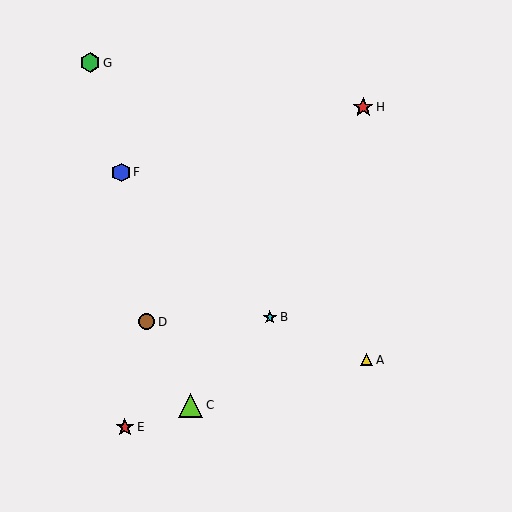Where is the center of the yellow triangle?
The center of the yellow triangle is at (366, 360).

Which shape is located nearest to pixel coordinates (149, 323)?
The brown circle (labeled D) at (147, 322) is nearest to that location.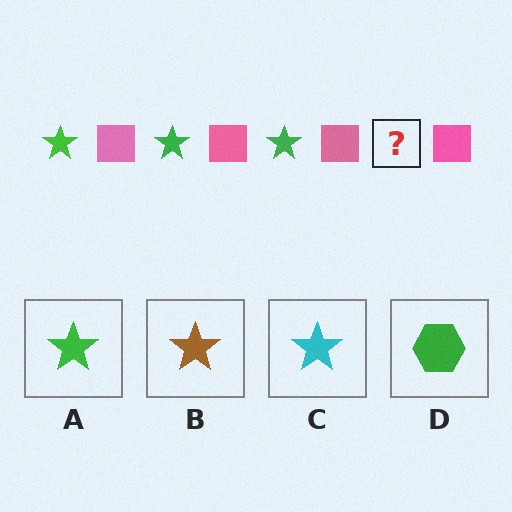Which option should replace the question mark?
Option A.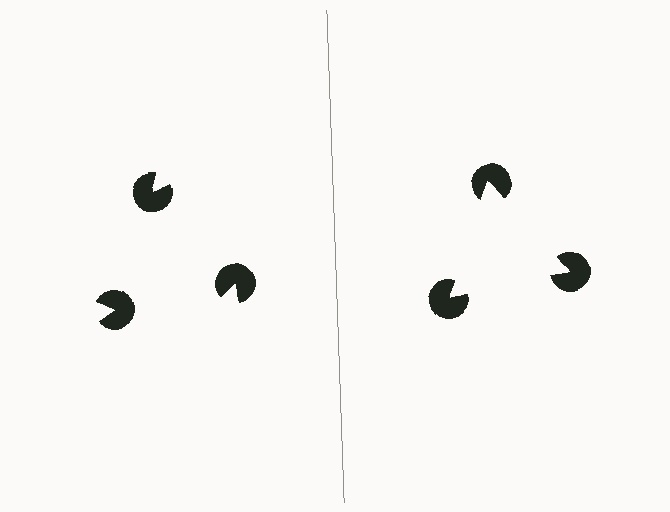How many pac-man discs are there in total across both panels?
6 — 3 on each side.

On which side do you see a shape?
An illusory triangle appears on the right side. On the left side the wedge cuts are rotated, so no coherent shape forms.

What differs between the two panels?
The pac-man discs are positioned identically on both sides; only the wedge orientations differ. On the right they align to a triangle; on the left they are misaligned.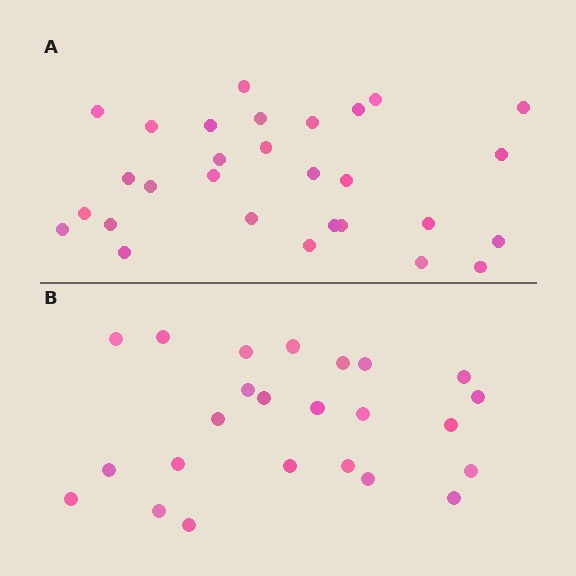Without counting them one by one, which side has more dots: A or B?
Region A (the top region) has more dots.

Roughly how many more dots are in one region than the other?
Region A has about 5 more dots than region B.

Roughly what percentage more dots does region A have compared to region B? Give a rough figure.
About 20% more.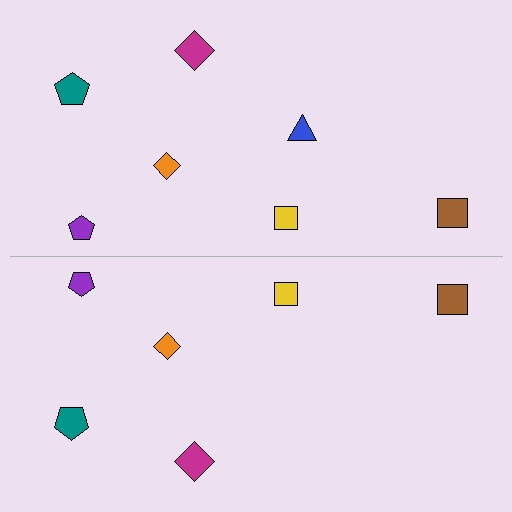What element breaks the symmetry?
A blue triangle is missing from the bottom side.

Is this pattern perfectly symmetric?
No, the pattern is not perfectly symmetric. A blue triangle is missing from the bottom side.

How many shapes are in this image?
There are 13 shapes in this image.